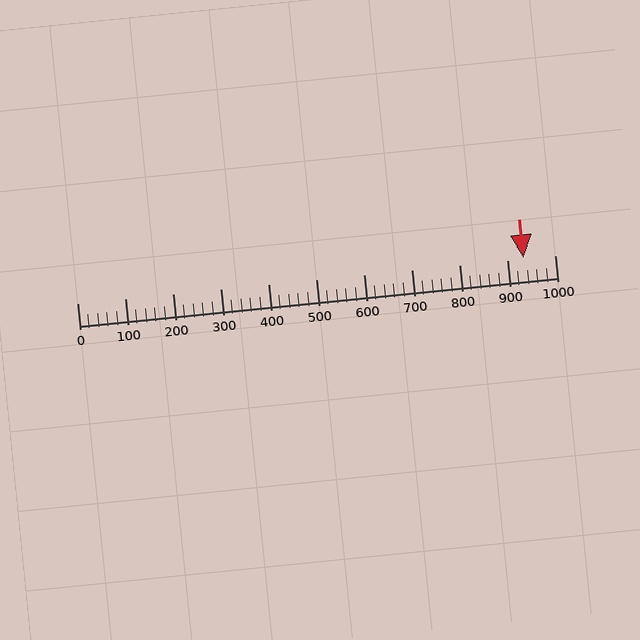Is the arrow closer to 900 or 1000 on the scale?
The arrow is closer to 900.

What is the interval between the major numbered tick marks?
The major tick marks are spaced 100 units apart.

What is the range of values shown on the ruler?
The ruler shows values from 0 to 1000.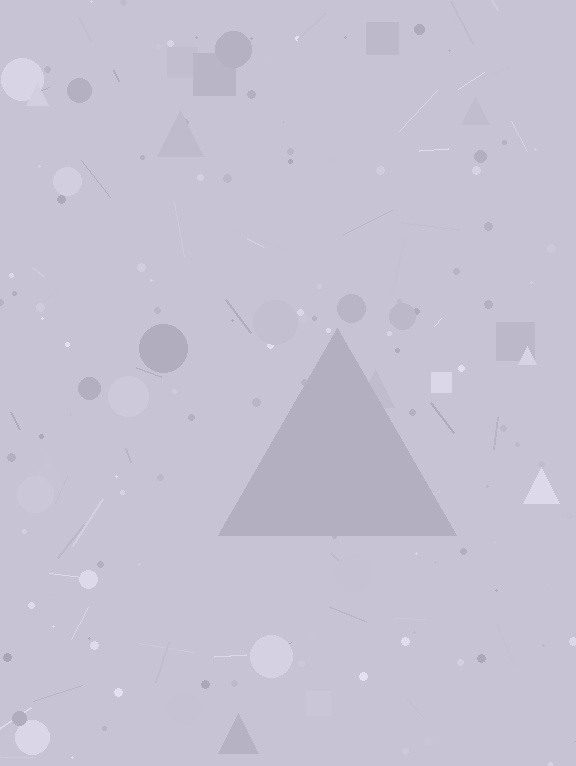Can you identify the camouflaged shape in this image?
The camouflaged shape is a triangle.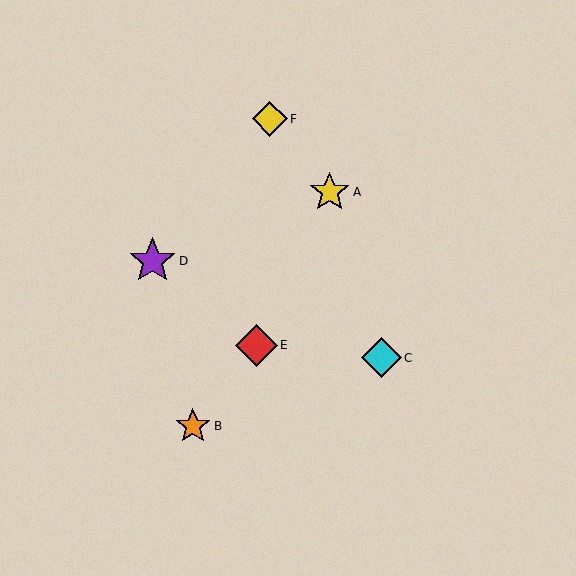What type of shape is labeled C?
Shape C is a cyan diamond.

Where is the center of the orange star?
The center of the orange star is at (193, 426).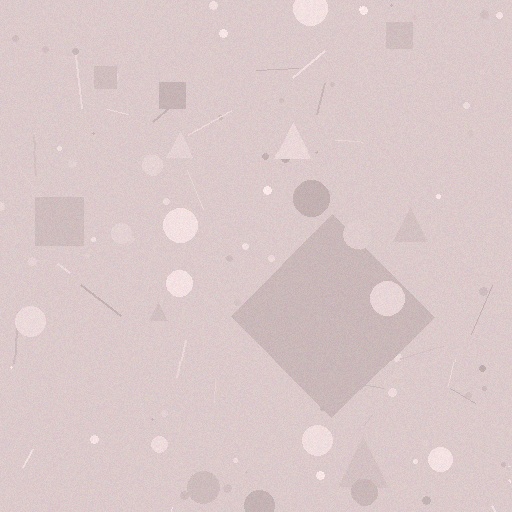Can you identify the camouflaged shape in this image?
The camouflaged shape is a diamond.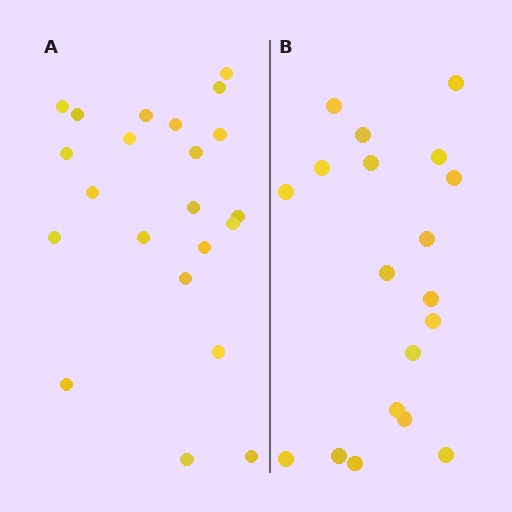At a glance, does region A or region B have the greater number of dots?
Region A (the left region) has more dots.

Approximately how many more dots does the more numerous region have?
Region A has just a few more — roughly 2 or 3 more dots than region B.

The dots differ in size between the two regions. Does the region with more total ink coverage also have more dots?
No. Region B has more total ink coverage because its dots are larger, but region A actually contains more individual dots. Total area can be misleading — the number of items is what matters here.